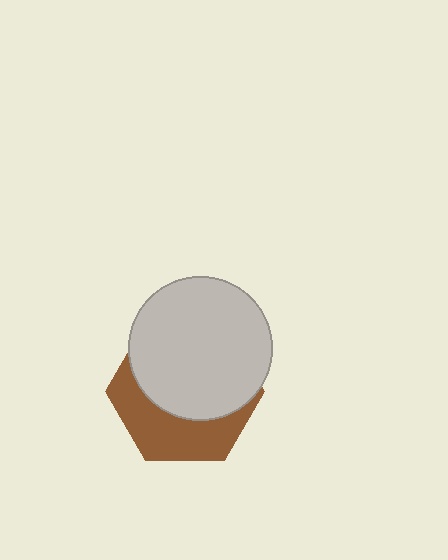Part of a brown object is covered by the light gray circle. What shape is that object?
It is a hexagon.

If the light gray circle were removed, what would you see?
You would see the complete brown hexagon.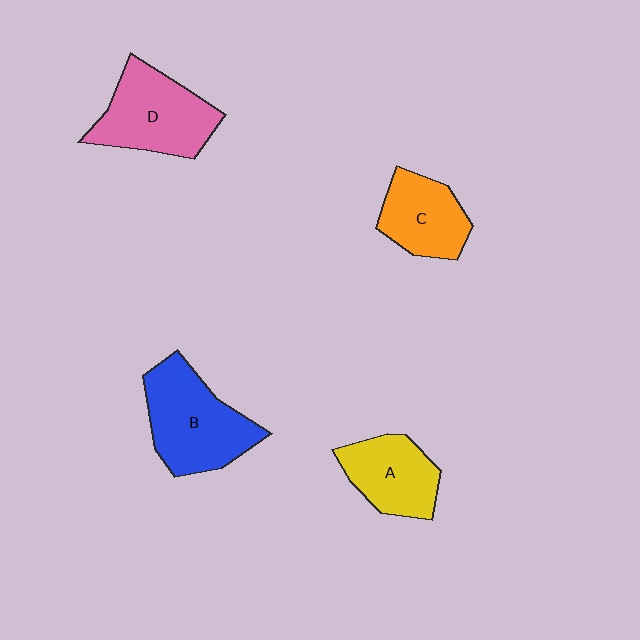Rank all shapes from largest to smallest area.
From largest to smallest: B (blue), D (pink), A (yellow), C (orange).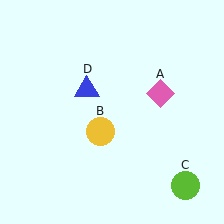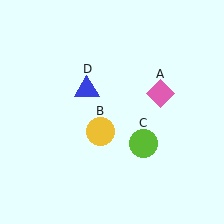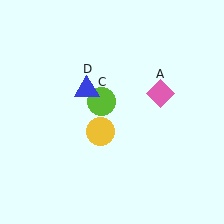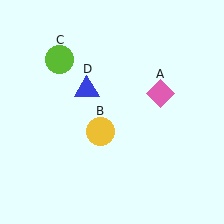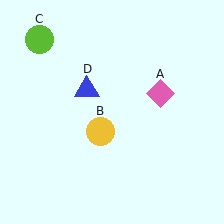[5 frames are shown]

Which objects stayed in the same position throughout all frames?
Pink diamond (object A) and yellow circle (object B) and blue triangle (object D) remained stationary.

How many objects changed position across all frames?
1 object changed position: lime circle (object C).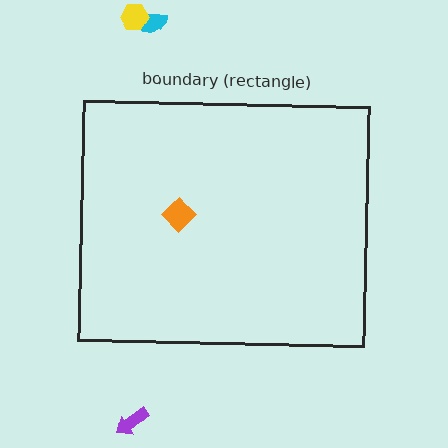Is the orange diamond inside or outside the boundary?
Inside.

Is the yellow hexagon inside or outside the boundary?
Outside.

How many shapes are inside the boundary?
1 inside, 3 outside.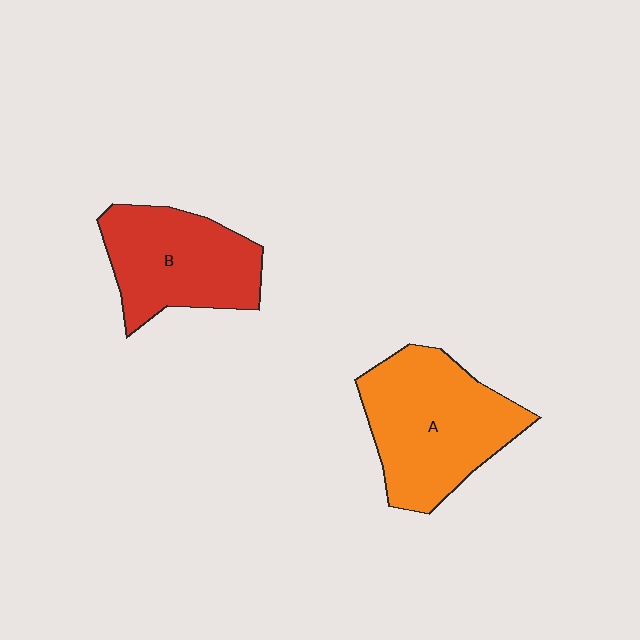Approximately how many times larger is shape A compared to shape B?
Approximately 1.2 times.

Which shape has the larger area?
Shape A (orange).